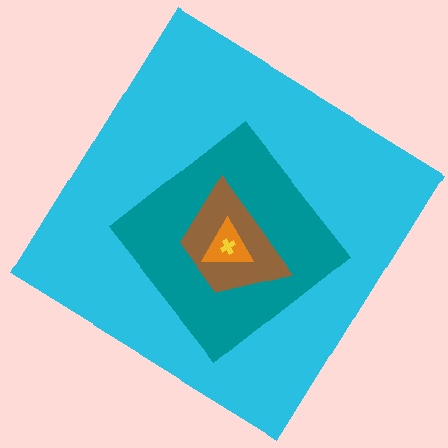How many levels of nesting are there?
5.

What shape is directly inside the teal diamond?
The brown trapezoid.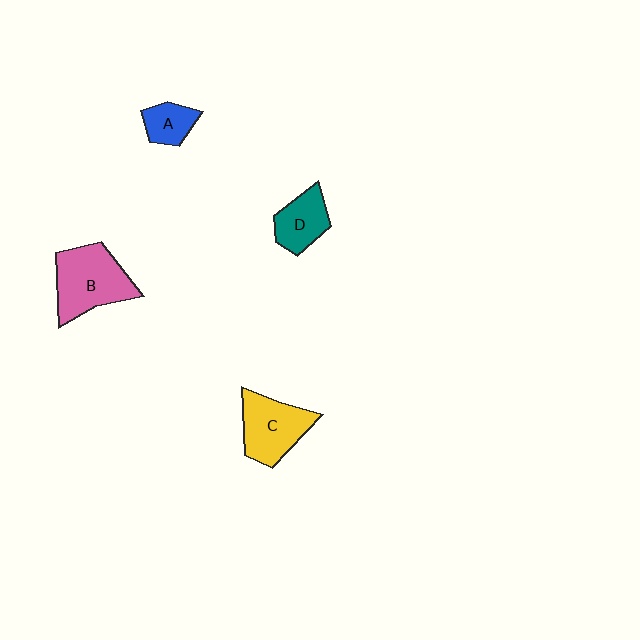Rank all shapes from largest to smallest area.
From largest to smallest: B (pink), C (yellow), D (teal), A (blue).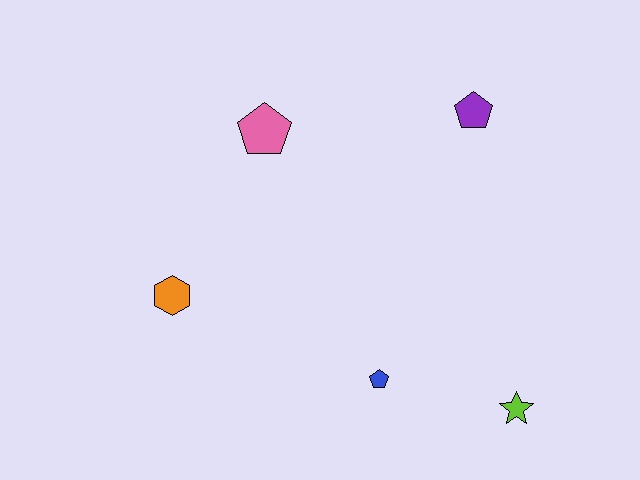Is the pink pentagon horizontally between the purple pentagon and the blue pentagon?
No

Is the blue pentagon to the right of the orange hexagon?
Yes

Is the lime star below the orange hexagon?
Yes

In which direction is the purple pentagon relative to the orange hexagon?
The purple pentagon is to the right of the orange hexagon.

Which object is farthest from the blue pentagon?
The purple pentagon is farthest from the blue pentagon.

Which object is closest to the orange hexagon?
The pink pentagon is closest to the orange hexagon.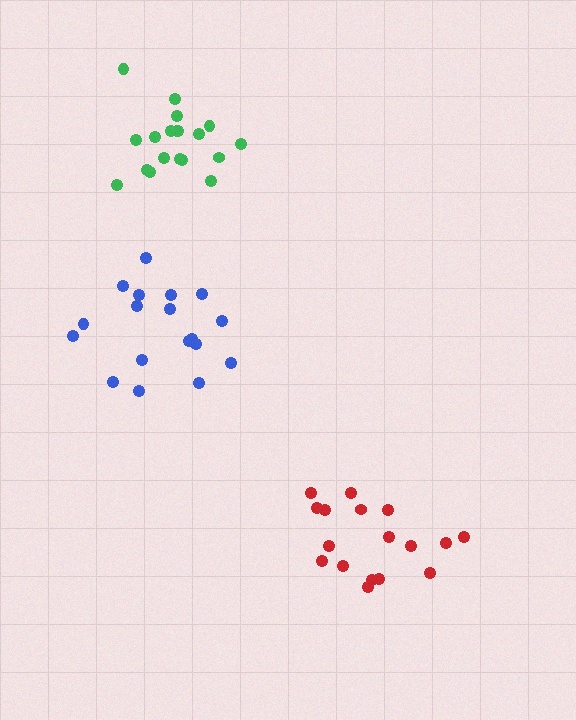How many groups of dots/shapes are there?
There are 3 groups.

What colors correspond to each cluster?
The clusters are colored: blue, red, green.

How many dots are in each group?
Group 1: 18 dots, Group 2: 17 dots, Group 3: 19 dots (54 total).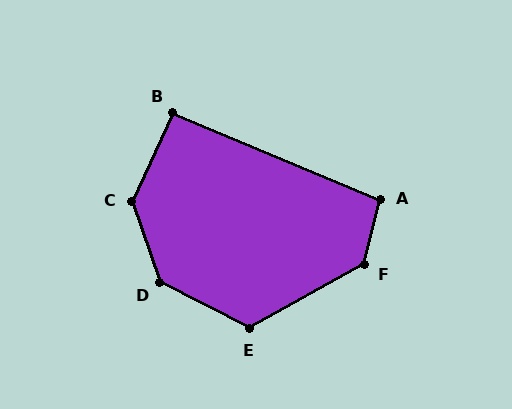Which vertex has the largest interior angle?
C, at approximately 137 degrees.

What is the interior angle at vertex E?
Approximately 124 degrees (obtuse).